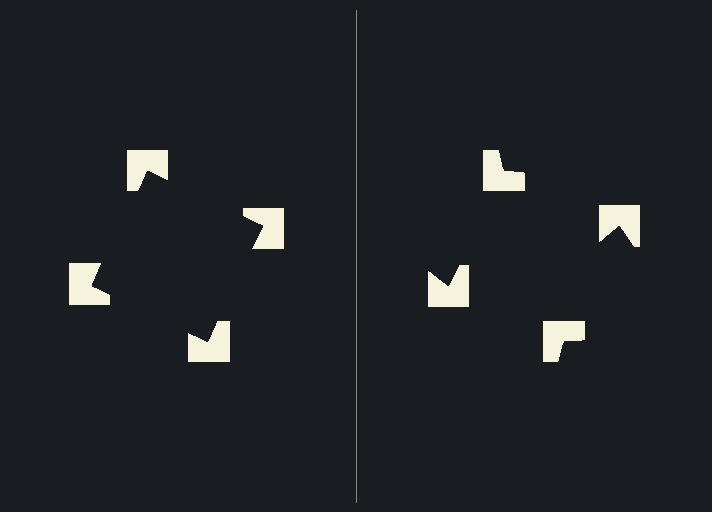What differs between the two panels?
The notched squares are positioned identically on both sides; only the wedge orientations differ. On the left they align to a square; on the right they are misaligned.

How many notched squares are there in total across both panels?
8 — 4 on each side.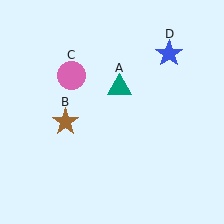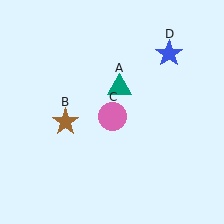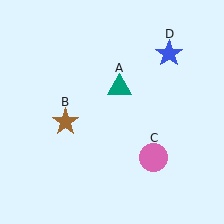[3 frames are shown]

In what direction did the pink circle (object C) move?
The pink circle (object C) moved down and to the right.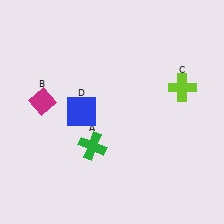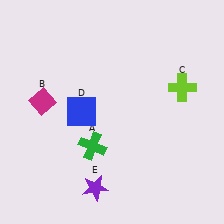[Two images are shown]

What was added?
A purple star (E) was added in Image 2.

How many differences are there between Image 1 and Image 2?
There is 1 difference between the two images.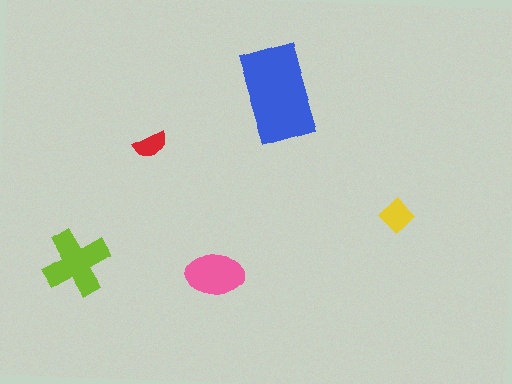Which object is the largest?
The blue rectangle.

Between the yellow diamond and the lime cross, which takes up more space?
The lime cross.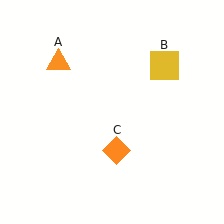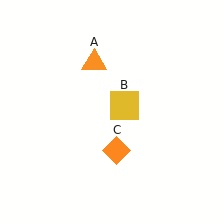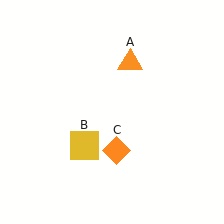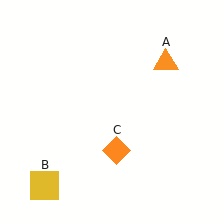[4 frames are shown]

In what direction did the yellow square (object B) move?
The yellow square (object B) moved down and to the left.